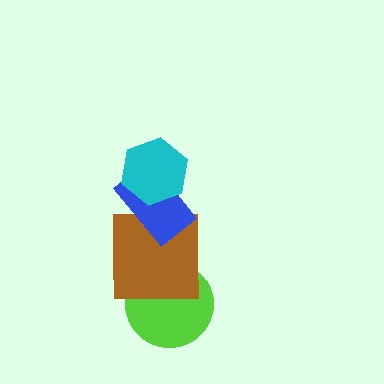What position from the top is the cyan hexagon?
The cyan hexagon is 1st from the top.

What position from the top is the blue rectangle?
The blue rectangle is 2nd from the top.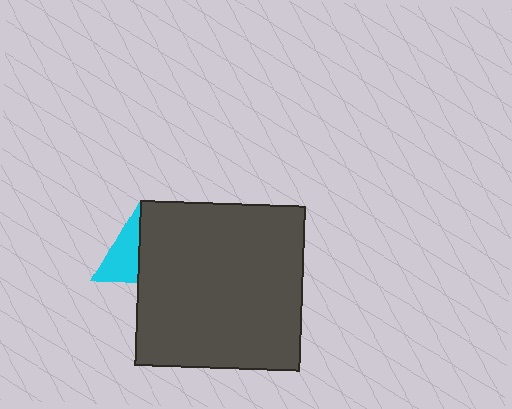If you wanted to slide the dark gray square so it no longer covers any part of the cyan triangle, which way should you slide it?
Slide it right — that is the most direct way to separate the two shapes.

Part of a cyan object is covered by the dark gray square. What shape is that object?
It is a triangle.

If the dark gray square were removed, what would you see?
You would see the complete cyan triangle.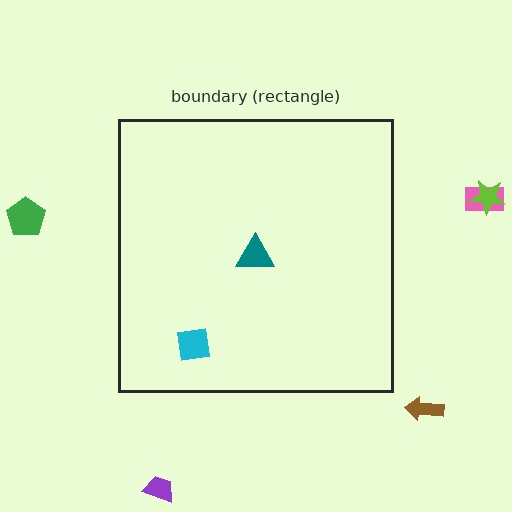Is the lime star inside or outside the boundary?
Outside.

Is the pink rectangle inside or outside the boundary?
Outside.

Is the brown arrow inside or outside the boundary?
Outside.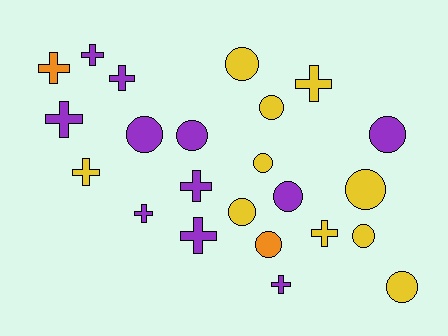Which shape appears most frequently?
Circle, with 12 objects.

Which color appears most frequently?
Purple, with 11 objects.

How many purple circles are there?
There are 4 purple circles.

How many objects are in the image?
There are 23 objects.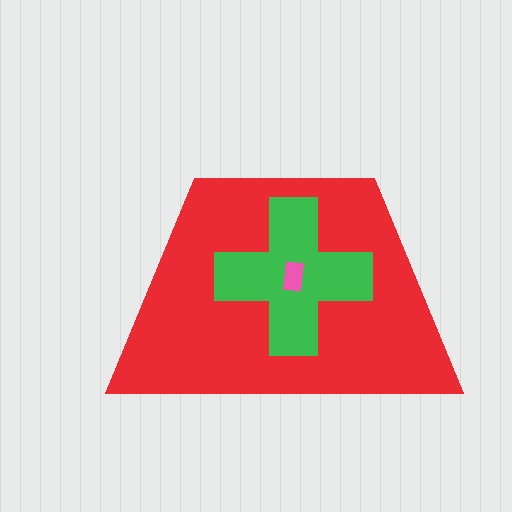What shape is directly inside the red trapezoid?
The green cross.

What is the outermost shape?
The red trapezoid.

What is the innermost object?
The pink rectangle.